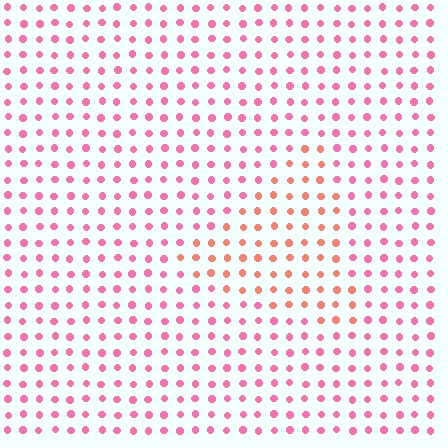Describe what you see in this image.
The image is filled with small pink elements in a uniform arrangement. A triangle-shaped region is visible where the elements are tinted to a slightly different hue, forming a subtle color boundary.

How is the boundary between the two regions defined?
The boundary is defined purely by a slight shift in hue (about 36 degrees). Spacing, size, and orientation are identical on both sides.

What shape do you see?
I see a triangle.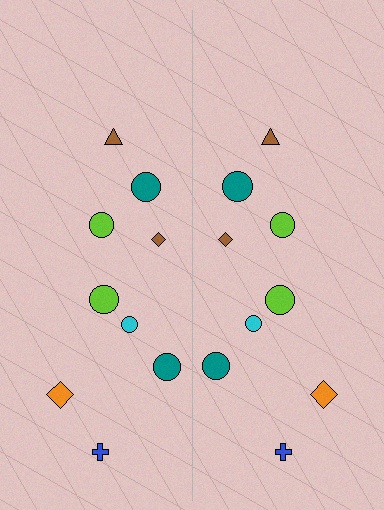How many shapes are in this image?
There are 18 shapes in this image.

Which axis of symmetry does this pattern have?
The pattern has a vertical axis of symmetry running through the center of the image.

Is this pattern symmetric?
Yes, this pattern has bilateral (reflection) symmetry.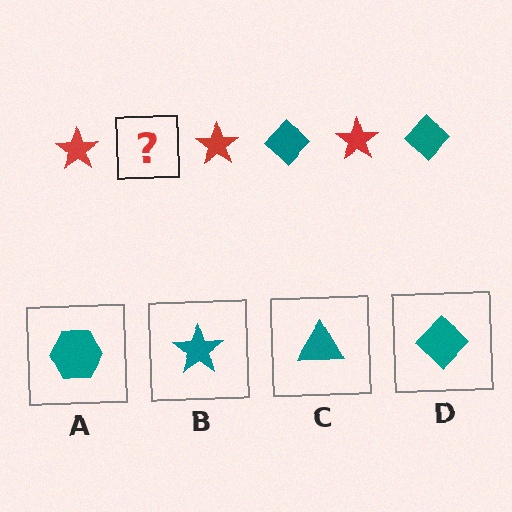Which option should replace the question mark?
Option D.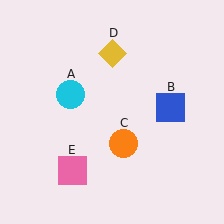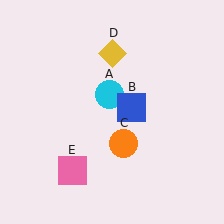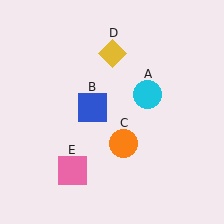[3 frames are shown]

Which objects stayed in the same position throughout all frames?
Orange circle (object C) and yellow diamond (object D) and pink square (object E) remained stationary.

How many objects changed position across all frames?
2 objects changed position: cyan circle (object A), blue square (object B).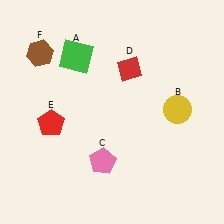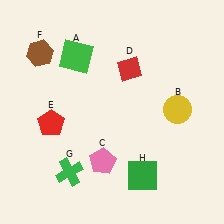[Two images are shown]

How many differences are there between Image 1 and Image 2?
There are 2 differences between the two images.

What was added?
A green cross (G), a green square (H) were added in Image 2.